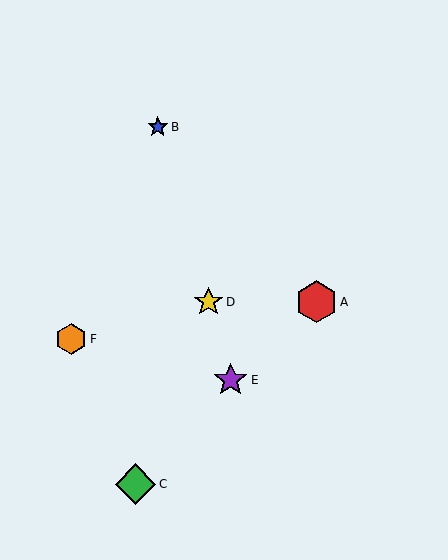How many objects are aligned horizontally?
2 objects (A, D) are aligned horizontally.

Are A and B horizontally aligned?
No, A is at y≈302 and B is at y≈127.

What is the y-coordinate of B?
Object B is at y≈127.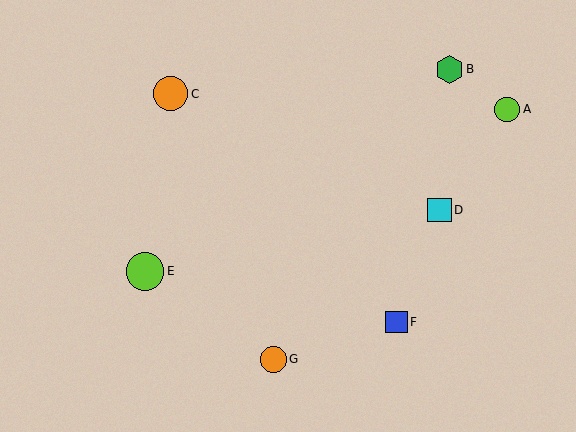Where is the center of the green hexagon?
The center of the green hexagon is at (450, 69).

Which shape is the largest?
The lime circle (labeled E) is the largest.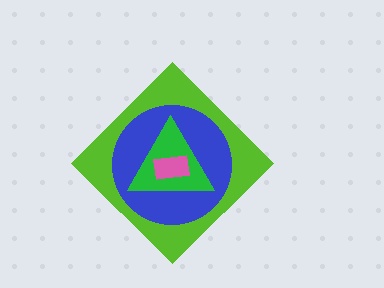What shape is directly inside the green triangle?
The pink rectangle.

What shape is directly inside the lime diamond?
The blue circle.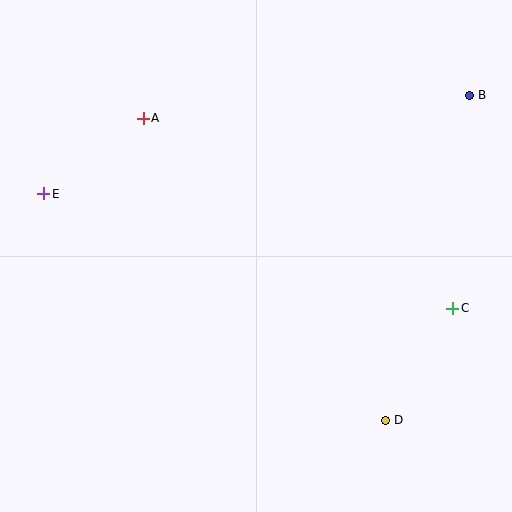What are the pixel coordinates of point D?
Point D is at (386, 420).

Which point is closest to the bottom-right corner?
Point D is closest to the bottom-right corner.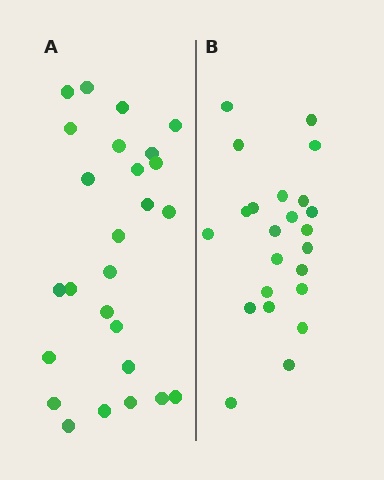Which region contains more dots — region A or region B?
Region A (the left region) has more dots.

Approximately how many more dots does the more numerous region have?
Region A has just a few more — roughly 2 or 3 more dots than region B.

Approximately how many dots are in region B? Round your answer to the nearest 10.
About 20 dots. (The exact count is 23, which rounds to 20.)